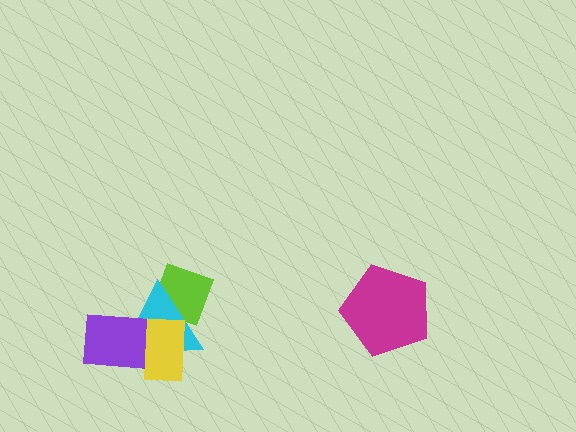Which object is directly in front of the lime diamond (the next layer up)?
The cyan triangle is directly in front of the lime diamond.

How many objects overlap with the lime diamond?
2 objects overlap with the lime diamond.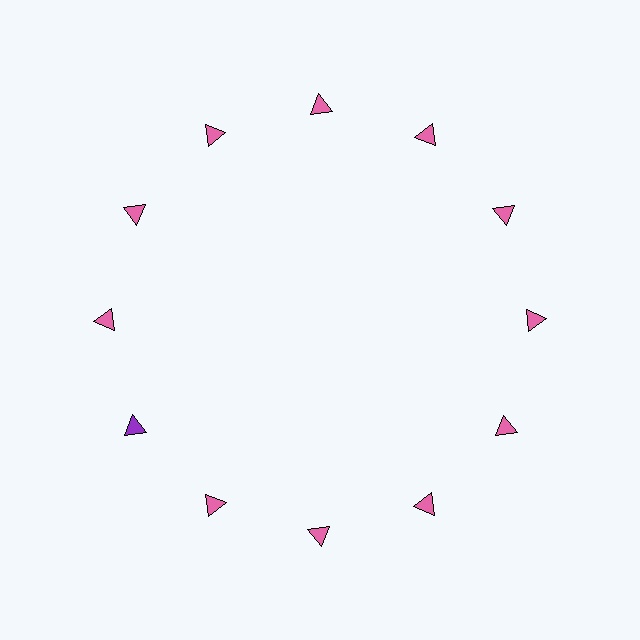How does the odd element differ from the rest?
It has a different color: purple instead of pink.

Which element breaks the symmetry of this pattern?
The purple triangle at roughly the 8 o'clock position breaks the symmetry. All other shapes are pink triangles.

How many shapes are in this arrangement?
There are 12 shapes arranged in a ring pattern.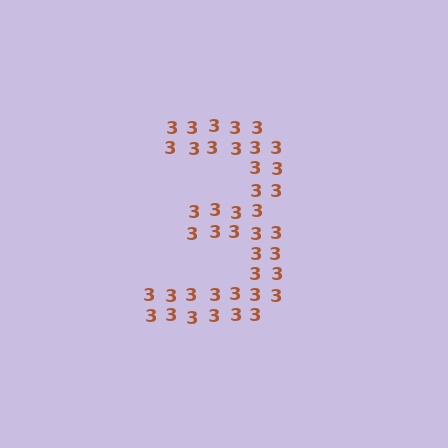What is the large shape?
The large shape is the digit 3.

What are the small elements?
The small elements are digit 3's.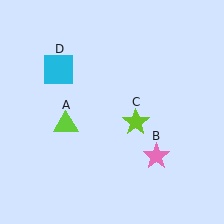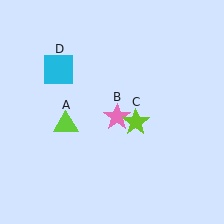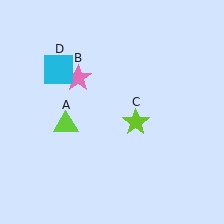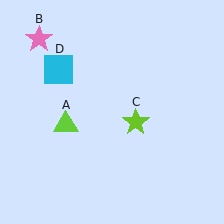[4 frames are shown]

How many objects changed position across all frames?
1 object changed position: pink star (object B).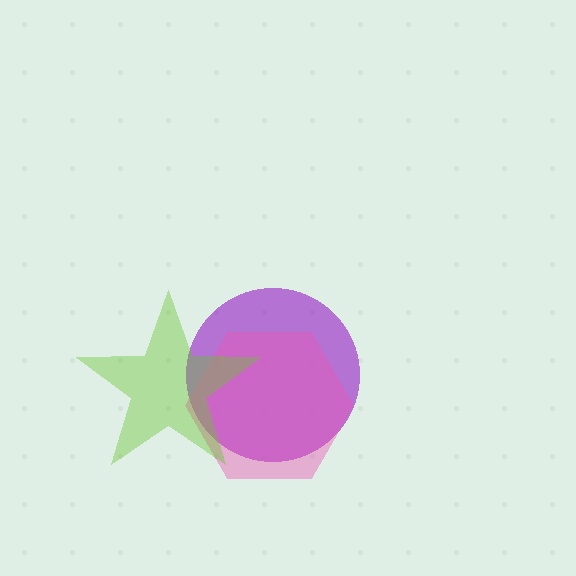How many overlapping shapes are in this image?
There are 3 overlapping shapes in the image.